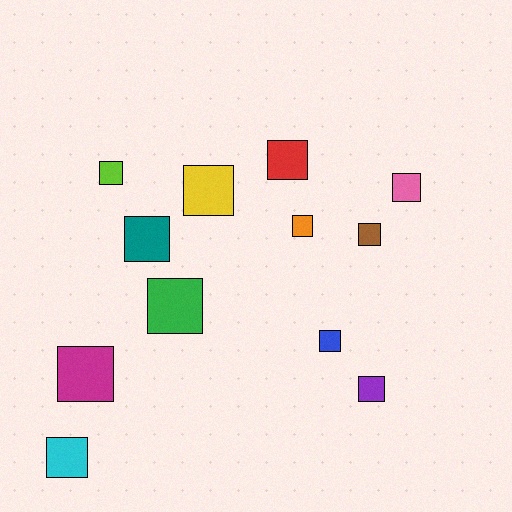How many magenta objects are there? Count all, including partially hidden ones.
There is 1 magenta object.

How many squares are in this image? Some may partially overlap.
There are 12 squares.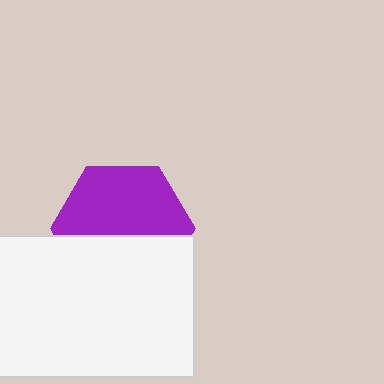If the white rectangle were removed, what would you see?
You would see the complete purple hexagon.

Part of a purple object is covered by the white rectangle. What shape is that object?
It is a hexagon.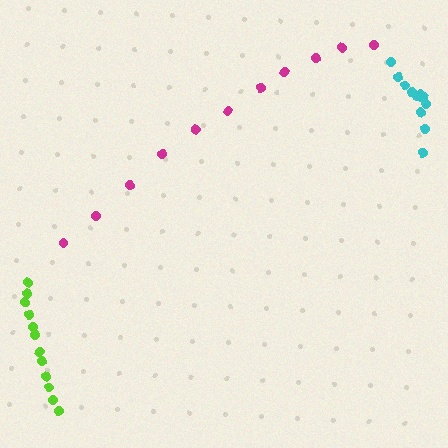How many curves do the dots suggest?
There are 3 distinct paths.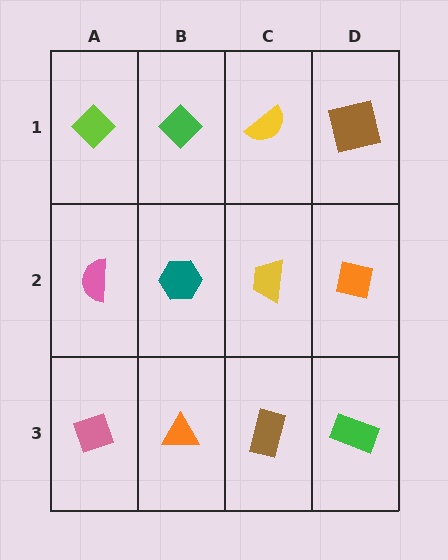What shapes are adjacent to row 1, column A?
A pink semicircle (row 2, column A), a green diamond (row 1, column B).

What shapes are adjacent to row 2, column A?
A lime diamond (row 1, column A), a pink diamond (row 3, column A), a teal hexagon (row 2, column B).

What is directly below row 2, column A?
A pink diamond.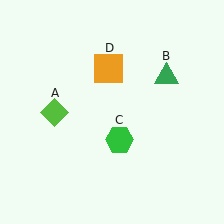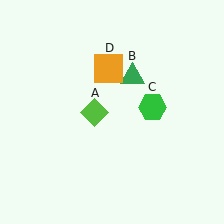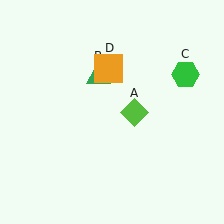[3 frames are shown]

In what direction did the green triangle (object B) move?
The green triangle (object B) moved left.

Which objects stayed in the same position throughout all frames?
Orange square (object D) remained stationary.